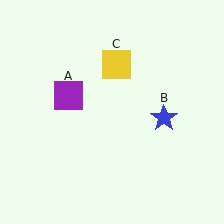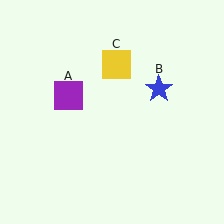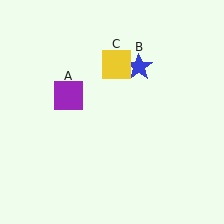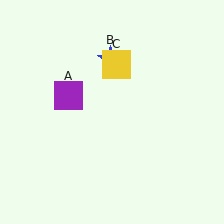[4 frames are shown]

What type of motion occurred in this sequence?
The blue star (object B) rotated counterclockwise around the center of the scene.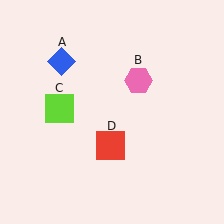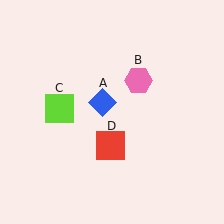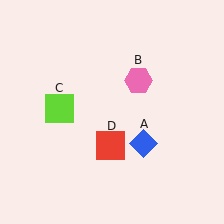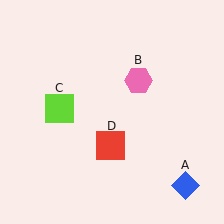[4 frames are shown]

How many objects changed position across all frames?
1 object changed position: blue diamond (object A).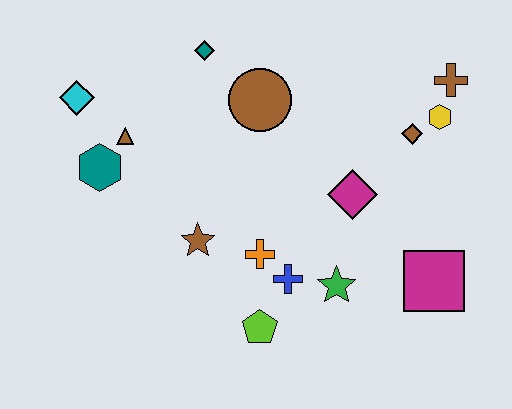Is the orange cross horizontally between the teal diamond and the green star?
Yes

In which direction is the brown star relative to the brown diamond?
The brown star is to the left of the brown diamond.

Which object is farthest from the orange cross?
The brown cross is farthest from the orange cross.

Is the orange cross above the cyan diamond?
No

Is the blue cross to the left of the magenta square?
Yes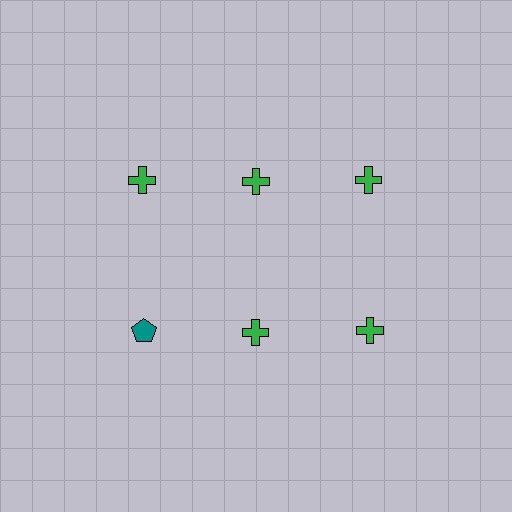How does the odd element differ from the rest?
It differs in both color (teal instead of green) and shape (pentagon instead of cross).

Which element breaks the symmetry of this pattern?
The teal pentagon in the second row, leftmost column breaks the symmetry. All other shapes are green crosses.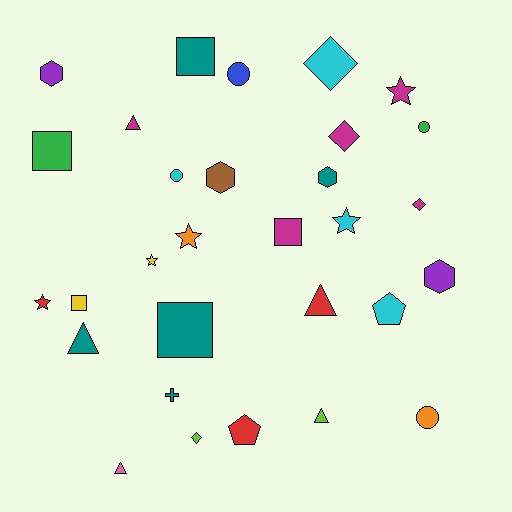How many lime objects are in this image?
There are 2 lime objects.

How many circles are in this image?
There are 4 circles.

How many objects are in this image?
There are 30 objects.